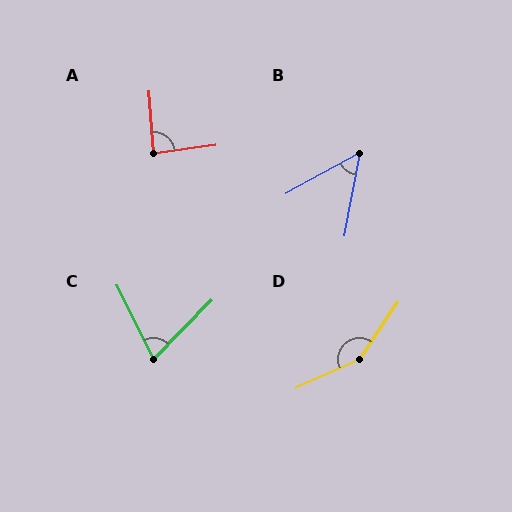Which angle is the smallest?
B, at approximately 50 degrees.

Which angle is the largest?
D, at approximately 148 degrees.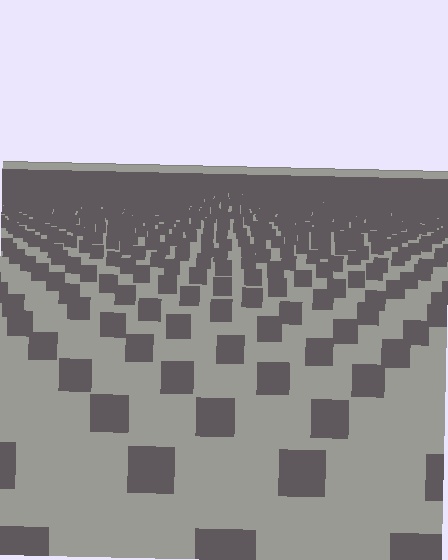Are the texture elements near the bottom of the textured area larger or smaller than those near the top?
Larger. Near the bottom, elements are closer to the viewer and appear at a bigger on-screen size.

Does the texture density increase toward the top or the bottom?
Density increases toward the top.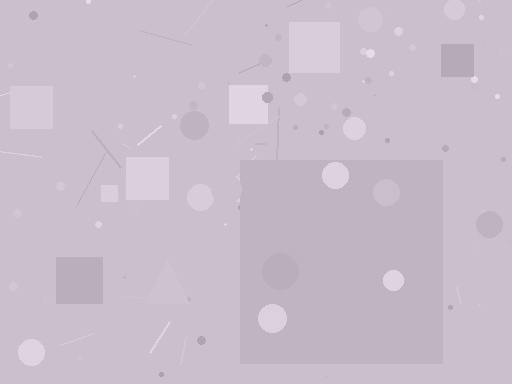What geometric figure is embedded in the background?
A square is embedded in the background.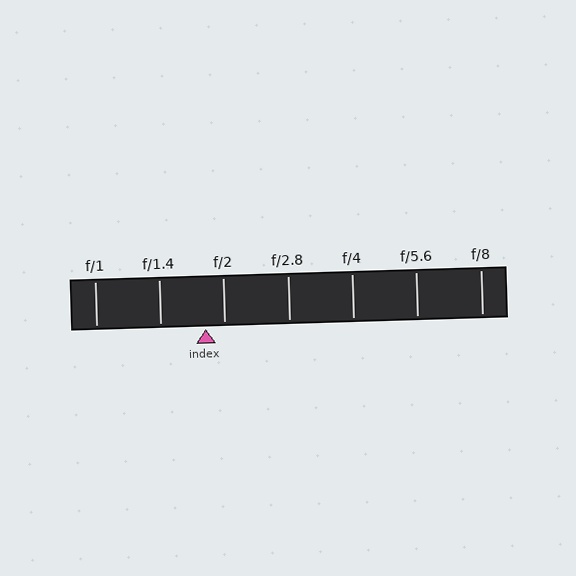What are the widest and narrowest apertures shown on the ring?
The widest aperture shown is f/1 and the narrowest is f/8.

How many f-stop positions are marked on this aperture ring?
There are 7 f-stop positions marked.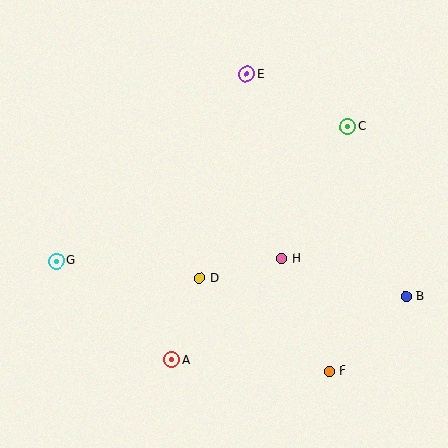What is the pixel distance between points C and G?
The distance between C and G is 321 pixels.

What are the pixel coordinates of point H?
Point H is at (282, 258).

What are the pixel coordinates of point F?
Point F is at (329, 371).